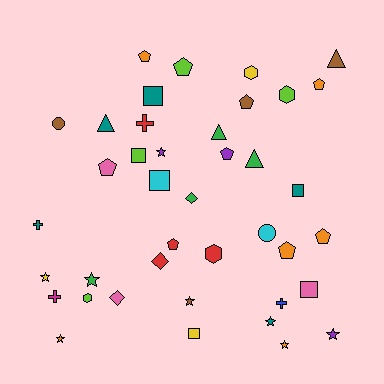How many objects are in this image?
There are 40 objects.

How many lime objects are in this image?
There are 4 lime objects.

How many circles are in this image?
There are 2 circles.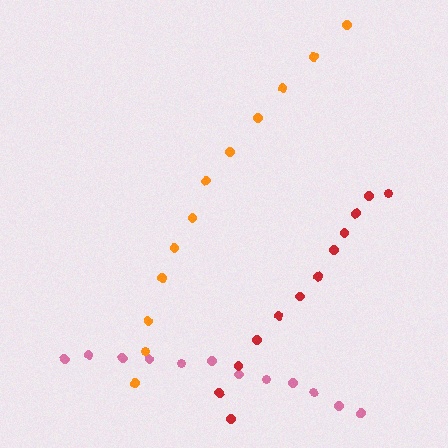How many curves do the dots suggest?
There are 3 distinct paths.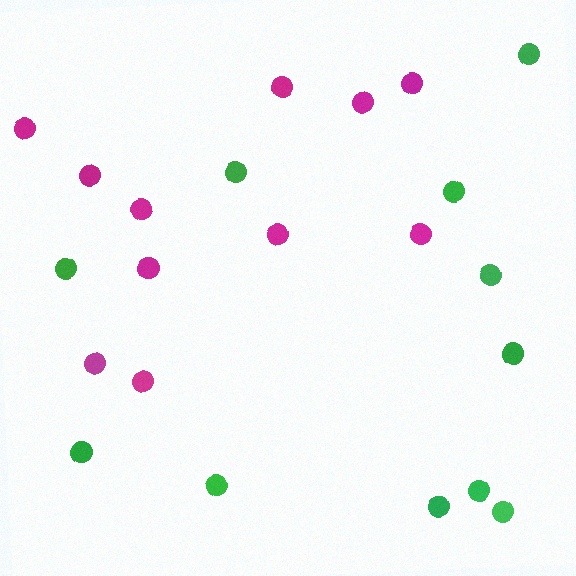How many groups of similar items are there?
There are 2 groups: one group of magenta circles (11) and one group of green circles (11).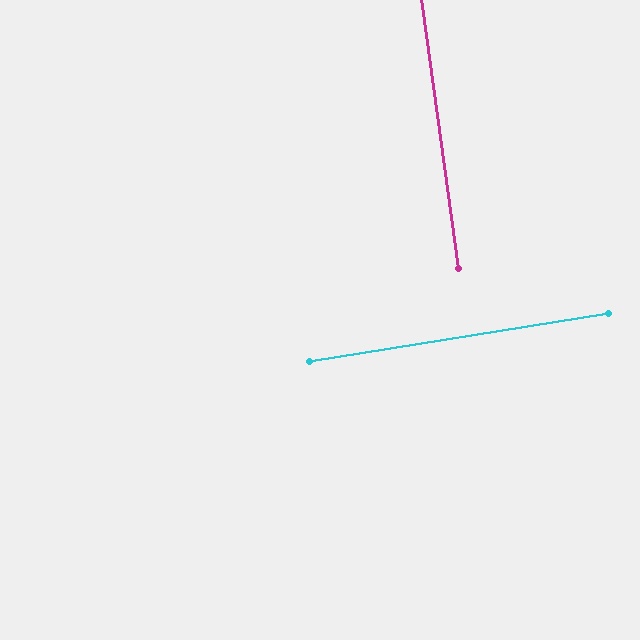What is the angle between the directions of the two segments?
Approximately 89 degrees.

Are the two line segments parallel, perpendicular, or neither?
Perpendicular — they meet at approximately 89°.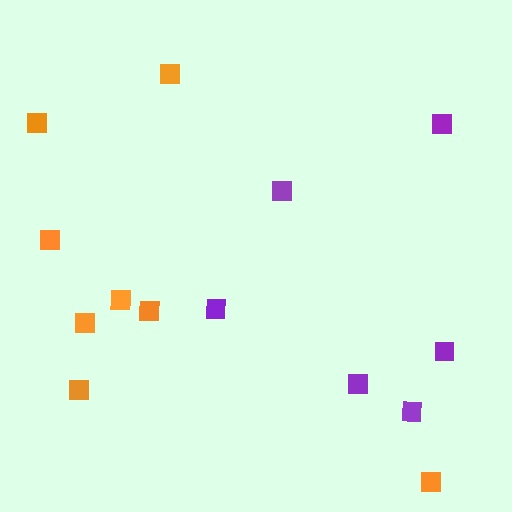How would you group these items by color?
There are 2 groups: one group of purple squares (6) and one group of orange squares (8).